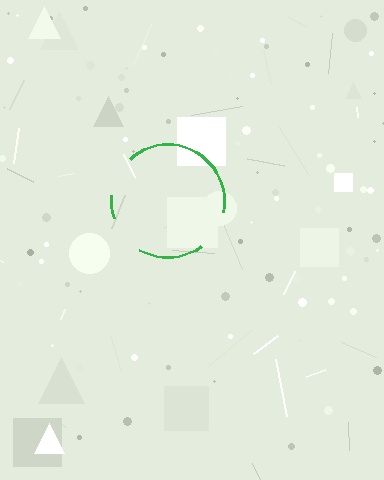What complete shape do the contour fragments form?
The contour fragments form a circle.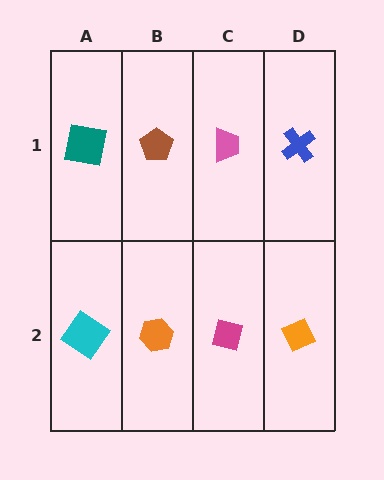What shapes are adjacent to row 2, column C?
A pink trapezoid (row 1, column C), an orange hexagon (row 2, column B), an orange diamond (row 2, column D).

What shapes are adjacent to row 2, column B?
A brown pentagon (row 1, column B), a cyan diamond (row 2, column A), a magenta square (row 2, column C).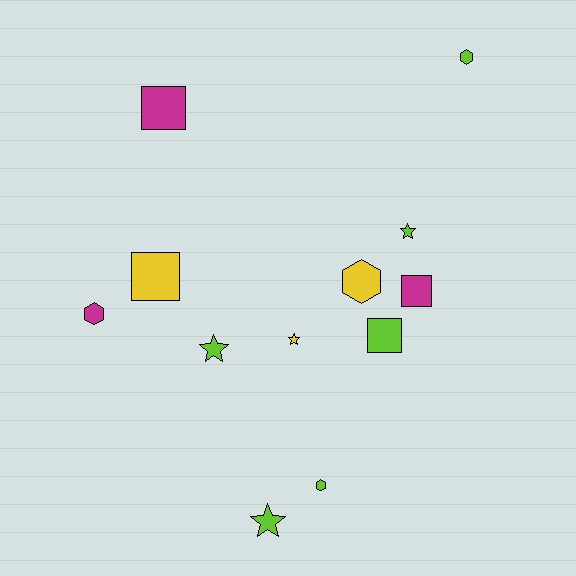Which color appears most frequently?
Lime, with 6 objects.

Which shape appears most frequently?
Square, with 4 objects.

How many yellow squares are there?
There is 1 yellow square.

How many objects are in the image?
There are 12 objects.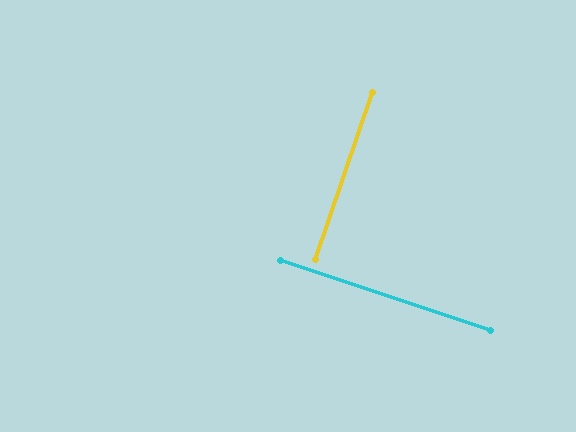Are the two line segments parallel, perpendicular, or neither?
Perpendicular — they meet at approximately 89°.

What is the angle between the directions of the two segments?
Approximately 89 degrees.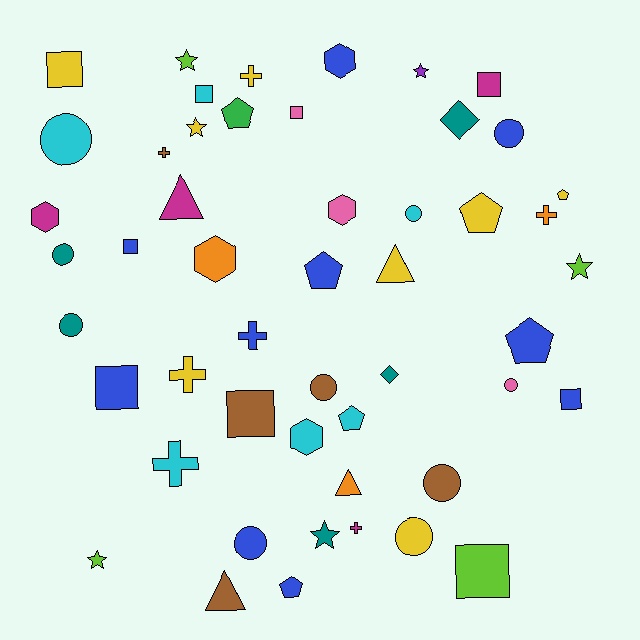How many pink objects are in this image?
There are 3 pink objects.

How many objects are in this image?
There are 50 objects.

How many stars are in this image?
There are 6 stars.